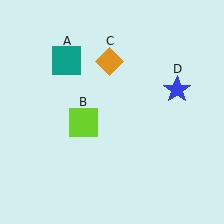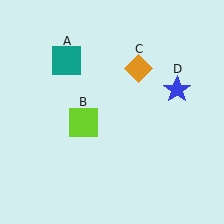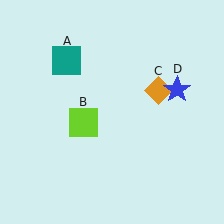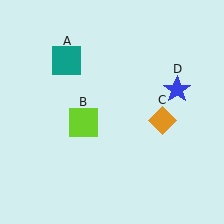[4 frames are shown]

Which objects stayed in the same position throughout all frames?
Teal square (object A) and lime square (object B) and blue star (object D) remained stationary.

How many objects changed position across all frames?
1 object changed position: orange diamond (object C).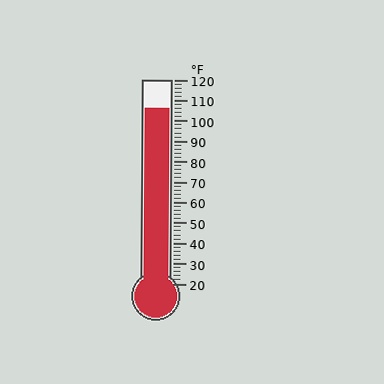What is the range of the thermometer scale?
The thermometer scale ranges from 20°F to 120°F.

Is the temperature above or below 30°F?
The temperature is above 30°F.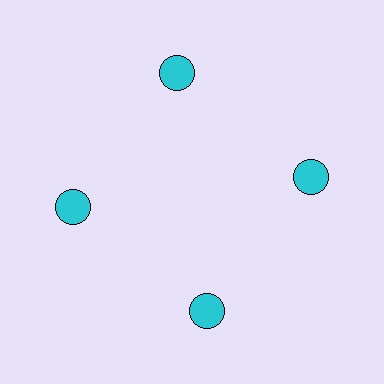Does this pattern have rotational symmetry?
Yes, this pattern has 4-fold rotational symmetry. It looks the same after rotating 90 degrees around the center.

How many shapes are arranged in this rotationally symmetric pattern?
There are 4 shapes, arranged in 4 groups of 1.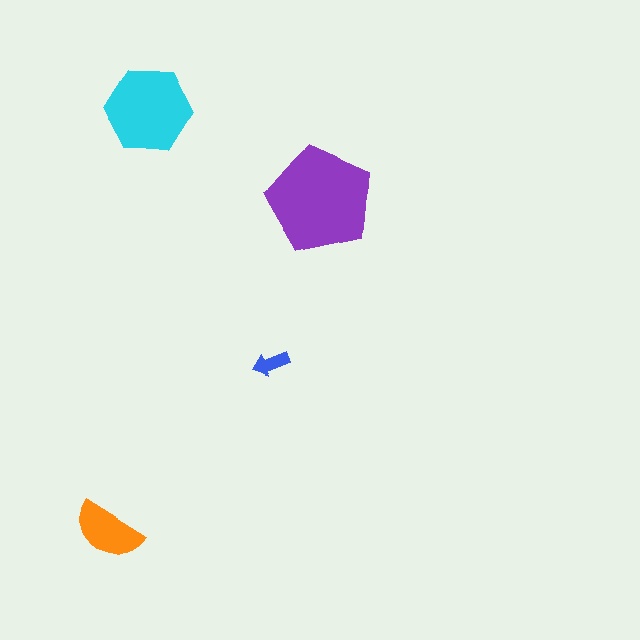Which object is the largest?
The purple pentagon.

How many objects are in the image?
There are 4 objects in the image.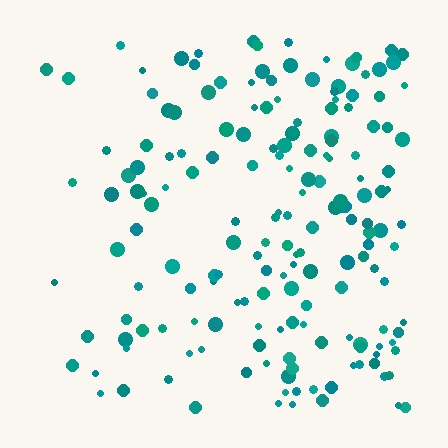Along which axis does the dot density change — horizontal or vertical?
Horizontal.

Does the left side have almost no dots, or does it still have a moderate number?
Still a moderate number, just noticeably fewer than the right.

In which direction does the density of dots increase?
From left to right, with the right side densest.